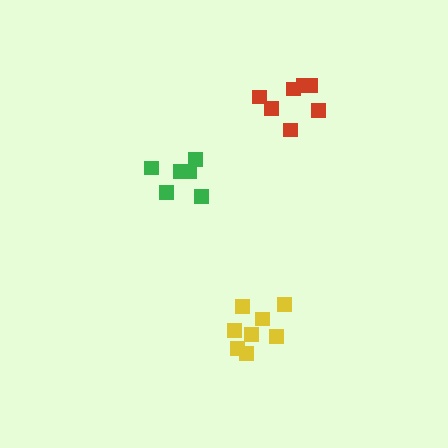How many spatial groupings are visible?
There are 3 spatial groupings.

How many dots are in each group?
Group 1: 7 dots, Group 2: 8 dots, Group 3: 7 dots (22 total).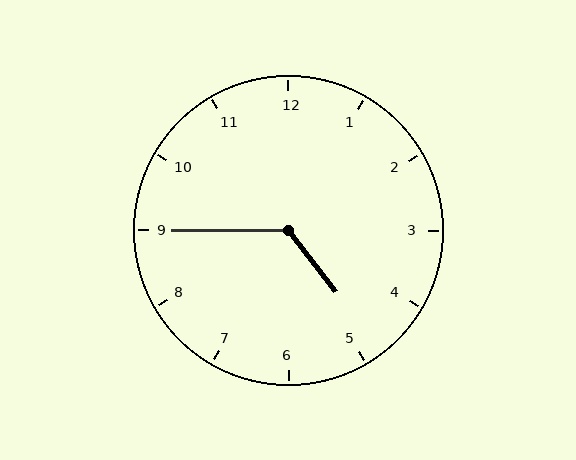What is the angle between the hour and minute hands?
Approximately 128 degrees.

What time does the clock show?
4:45.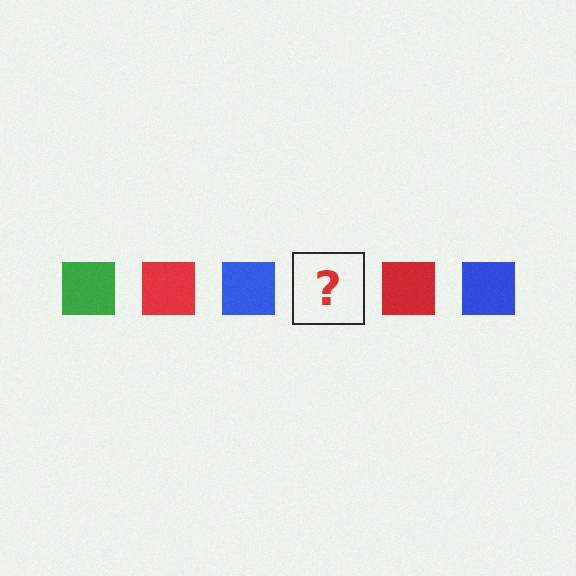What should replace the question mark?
The question mark should be replaced with a green square.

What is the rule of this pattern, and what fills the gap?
The rule is that the pattern cycles through green, red, blue squares. The gap should be filled with a green square.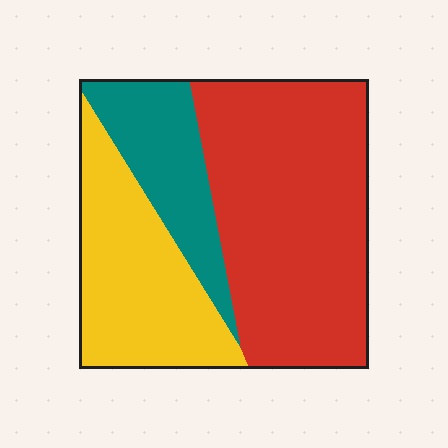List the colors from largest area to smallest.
From largest to smallest: red, yellow, teal.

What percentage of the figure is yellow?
Yellow takes up between a sixth and a third of the figure.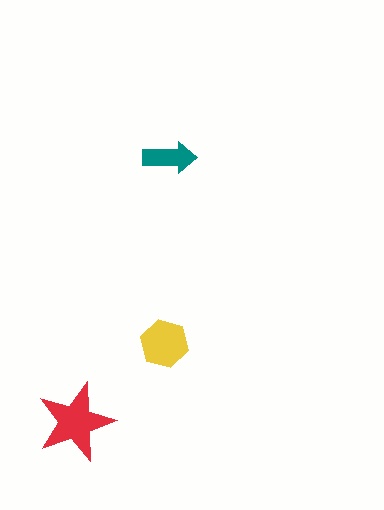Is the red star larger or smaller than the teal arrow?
Larger.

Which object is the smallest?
The teal arrow.